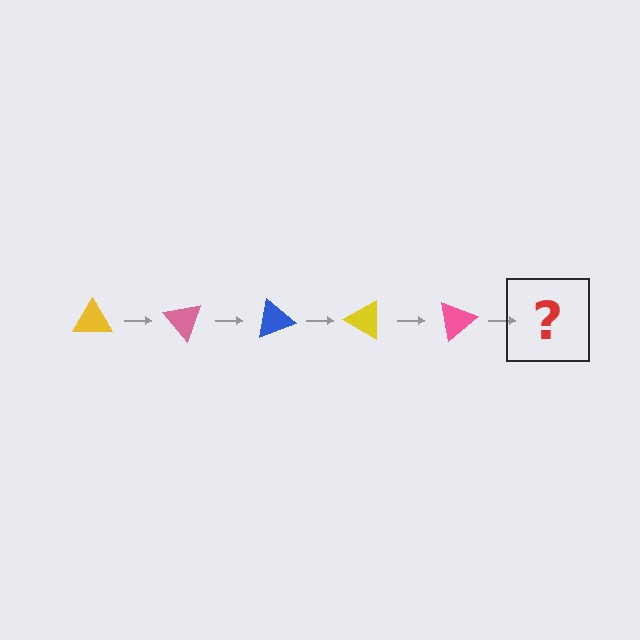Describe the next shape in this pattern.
It should be a blue triangle, rotated 250 degrees from the start.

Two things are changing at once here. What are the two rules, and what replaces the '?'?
The two rules are that it rotates 50 degrees each step and the color cycles through yellow, pink, and blue. The '?' should be a blue triangle, rotated 250 degrees from the start.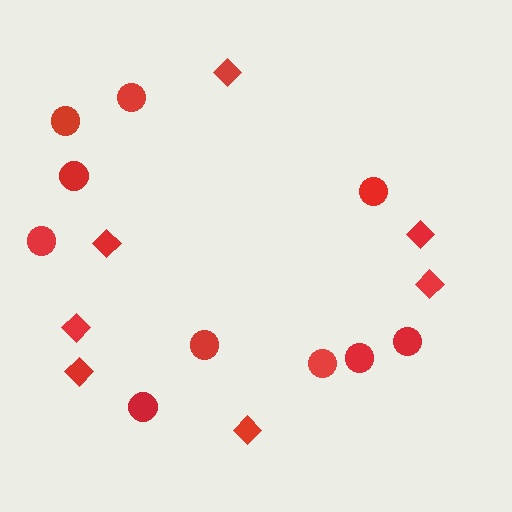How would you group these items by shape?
There are 2 groups: one group of diamonds (7) and one group of circles (10).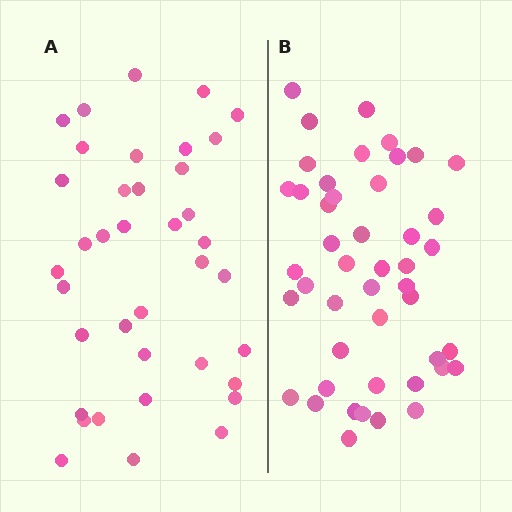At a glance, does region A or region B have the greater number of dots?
Region B (the right region) has more dots.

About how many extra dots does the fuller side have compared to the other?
Region B has roughly 8 or so more dots than region A.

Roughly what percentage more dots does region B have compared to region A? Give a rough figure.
About 20% more.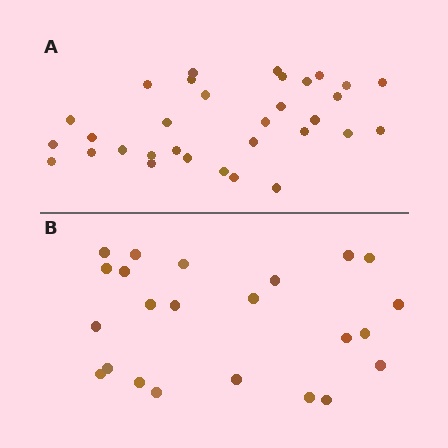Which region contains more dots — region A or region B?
Region A (the top region) has more dots.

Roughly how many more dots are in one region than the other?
Region A has roughly 8 or so more dots than region B.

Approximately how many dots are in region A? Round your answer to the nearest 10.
About 30 dots. (The exact count is 32, which rounds to 30.)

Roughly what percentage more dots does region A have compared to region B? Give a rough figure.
About 40% more.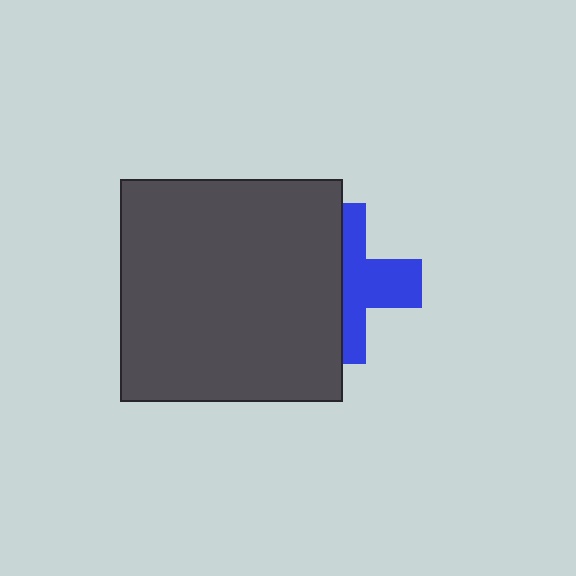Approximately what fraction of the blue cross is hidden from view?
Roughly 52% of the blue cross is hidden behind the dark gray square.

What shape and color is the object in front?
The object in front is a dark gray square.